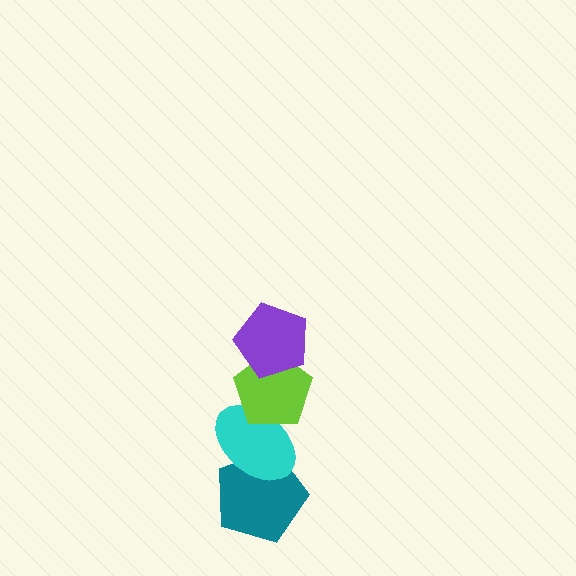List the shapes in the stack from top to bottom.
From top to bottom: the purple pentagon, the lime pentagon, the cyan ellipse, the teal pentagon.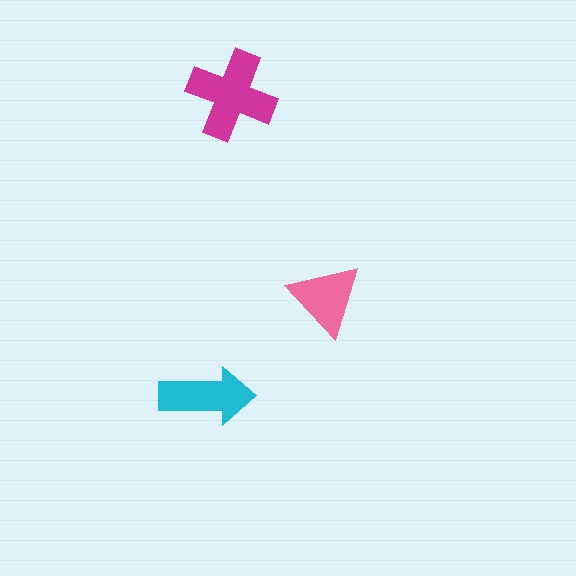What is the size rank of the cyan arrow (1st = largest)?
2nd.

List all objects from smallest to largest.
The pink triangle, the cyan arrow, the magenta cross.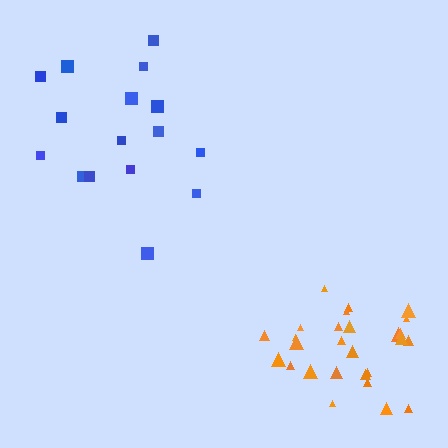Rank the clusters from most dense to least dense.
orange, blue.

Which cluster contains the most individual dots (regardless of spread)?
Orange (27).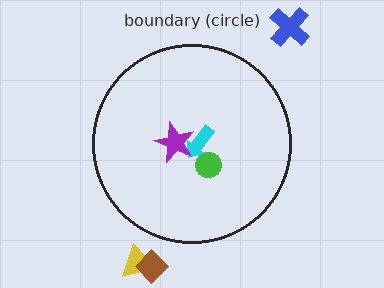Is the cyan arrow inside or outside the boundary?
Inside.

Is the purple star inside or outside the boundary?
Inside.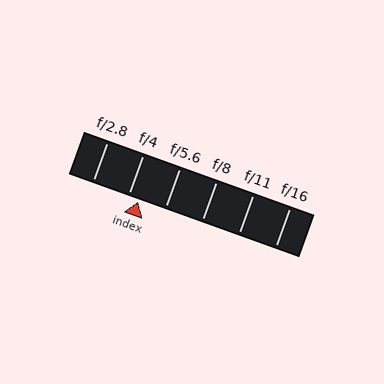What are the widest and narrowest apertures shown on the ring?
The widest aperture shown is f/2.8 and the narrowest is f/16.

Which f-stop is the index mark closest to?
The index mark is closest to f/4.